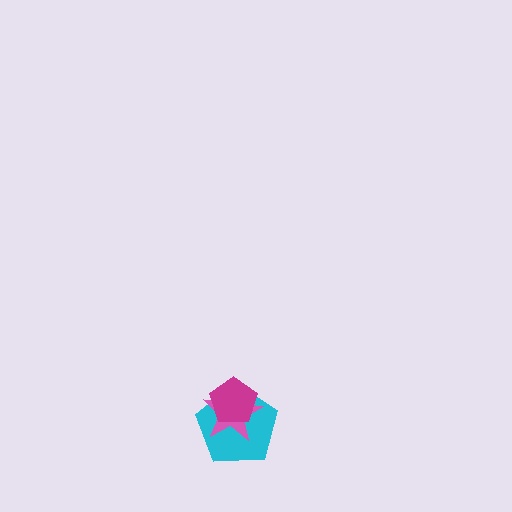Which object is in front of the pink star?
The magenta pentagon is in front of the pink star.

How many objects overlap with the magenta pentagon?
2 objects overlap with the magenta pentagon.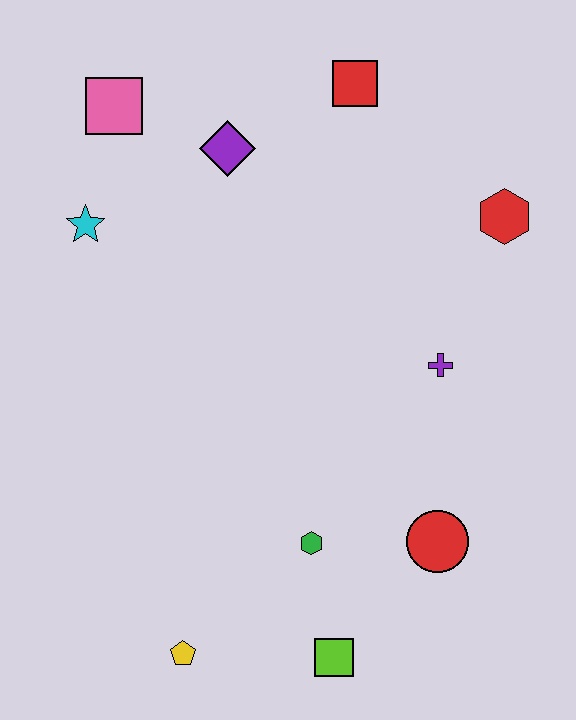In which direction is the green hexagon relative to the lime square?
The green hexagon is above the lime square.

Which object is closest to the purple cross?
The red hexagon is closest to the purple cross.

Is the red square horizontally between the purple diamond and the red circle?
Yes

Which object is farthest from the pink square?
The lime square is farthest from the pink square.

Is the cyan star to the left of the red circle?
Yes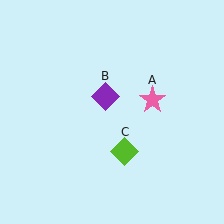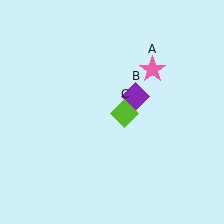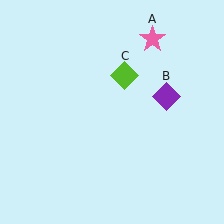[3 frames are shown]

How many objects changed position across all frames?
3 objects changed position: pink star (object A), purple diamond (object B), lime diamond (object C).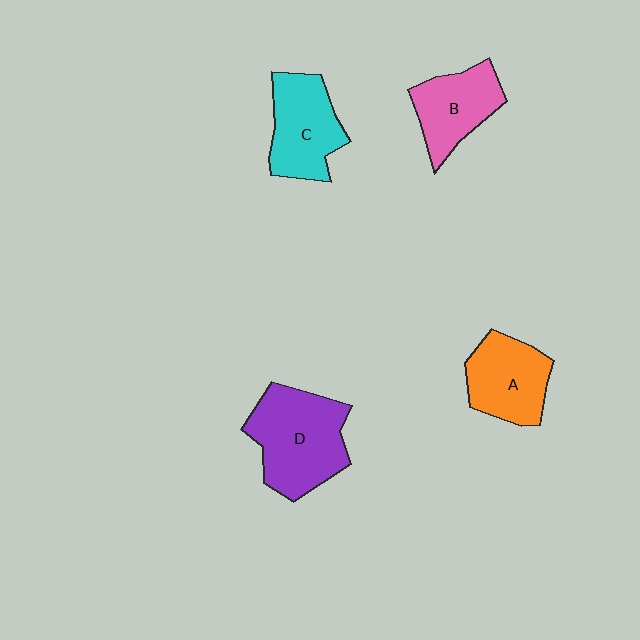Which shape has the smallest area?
Shape B (pink).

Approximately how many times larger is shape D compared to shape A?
Approximately 1.4 times.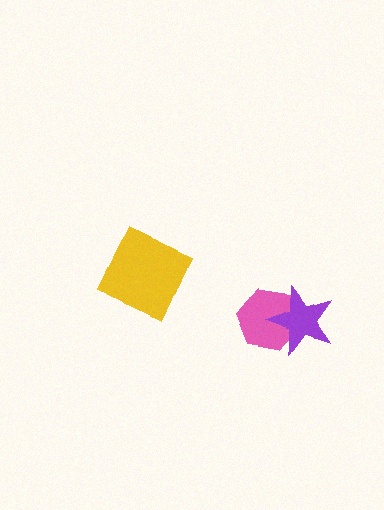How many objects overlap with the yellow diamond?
0 objects overlap with the yellow diamond.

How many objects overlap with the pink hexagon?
1 object overlaps with the pink hexagon.